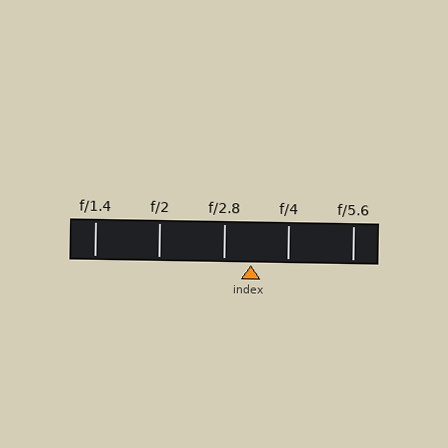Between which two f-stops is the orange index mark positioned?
The index mark is between f/2.8 and f/4.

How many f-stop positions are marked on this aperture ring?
There are 5 f-stop positions marked.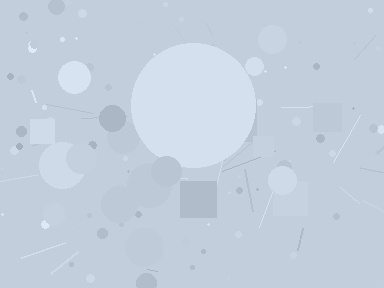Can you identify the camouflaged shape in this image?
The camouflaged shape is a circle.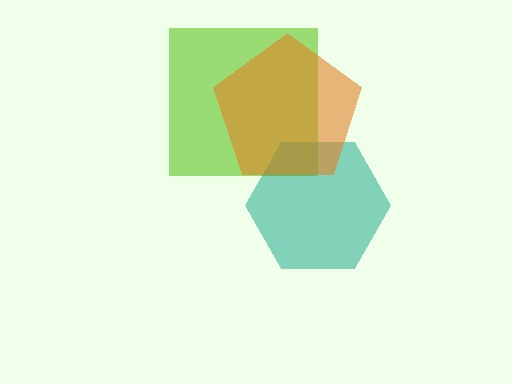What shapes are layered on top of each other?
The layered shapes are: a lime square, a teal hexagon, an orange pentagon.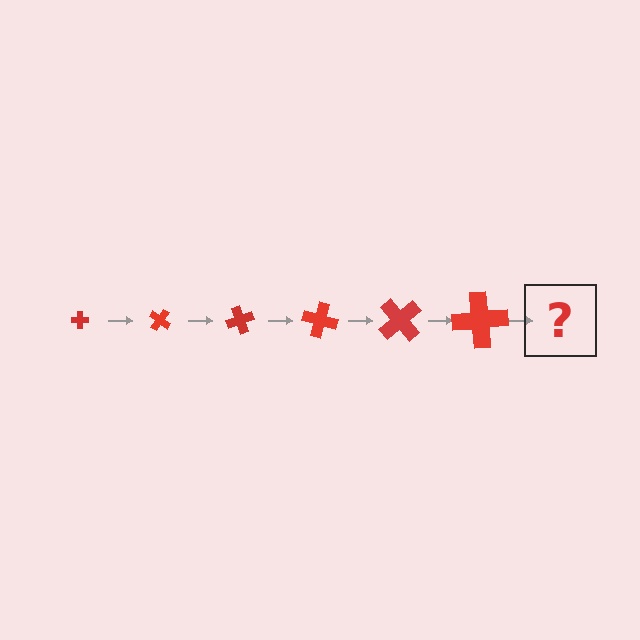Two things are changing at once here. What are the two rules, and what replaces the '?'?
The two rules are that the cross grows larger each step and it rotates 35 degrees each step. The '?' should be a cross, larger than the previous one and rotated 210 degrees from the start.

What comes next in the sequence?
The next element should be a cross, larger than the previous one and rotated 210 degrees from the start.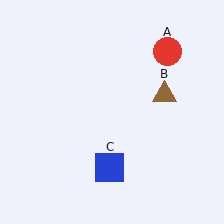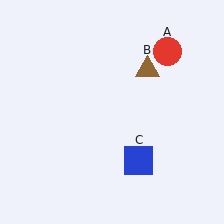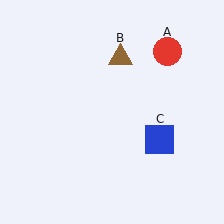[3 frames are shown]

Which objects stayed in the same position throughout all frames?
Red circle (object A) remained stationary.